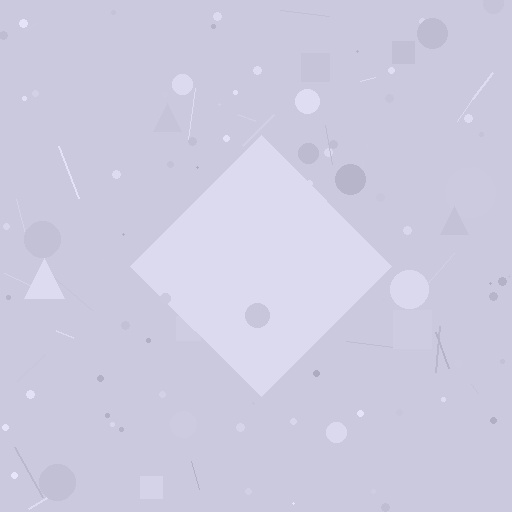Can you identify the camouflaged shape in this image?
The camouflaged shape is a diamond.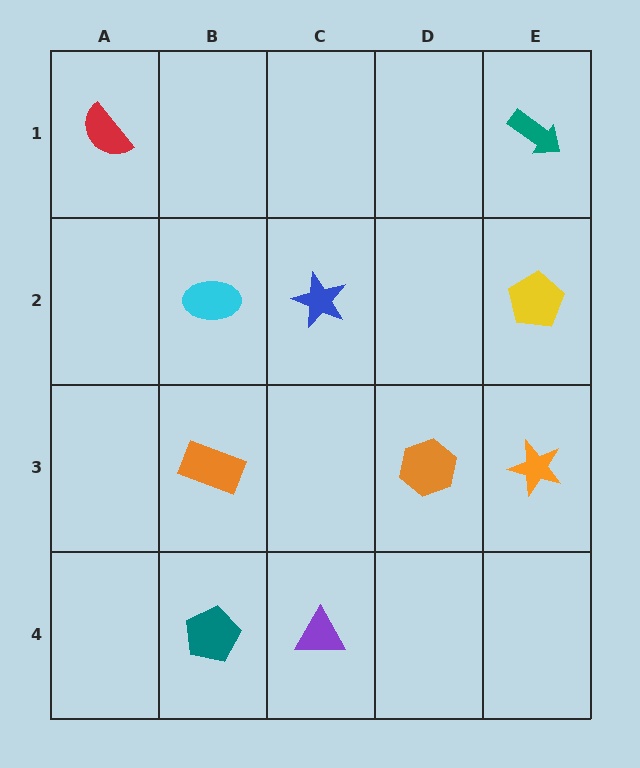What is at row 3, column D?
An orange hexagon.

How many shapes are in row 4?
2 shapes.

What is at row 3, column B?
An orange rectangle.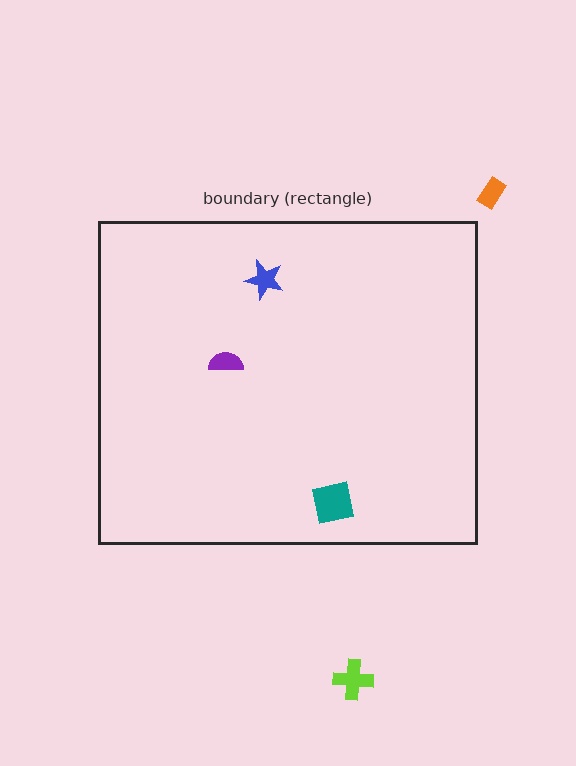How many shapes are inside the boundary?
3 inside, 2 outside.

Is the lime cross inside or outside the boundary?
Outside.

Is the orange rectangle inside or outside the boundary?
Outside.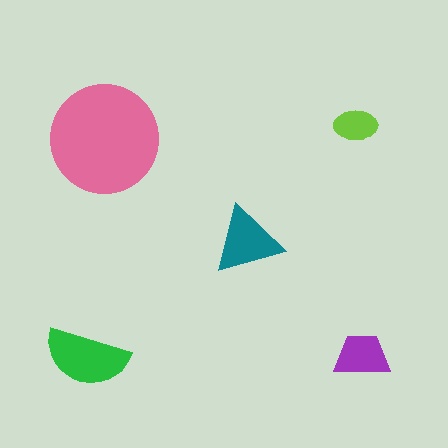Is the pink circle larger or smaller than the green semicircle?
Larger.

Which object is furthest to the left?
The green semicircle is leftmost.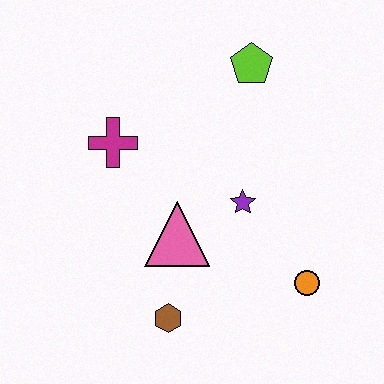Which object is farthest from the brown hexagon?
The lime pentagon is farthest from the brown hexagon.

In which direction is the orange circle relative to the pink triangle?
The orange circle is to the right of the pink triangle.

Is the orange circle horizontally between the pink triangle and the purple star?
No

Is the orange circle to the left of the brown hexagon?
No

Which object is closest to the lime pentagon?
The purple star is closest to the lime pentagon.